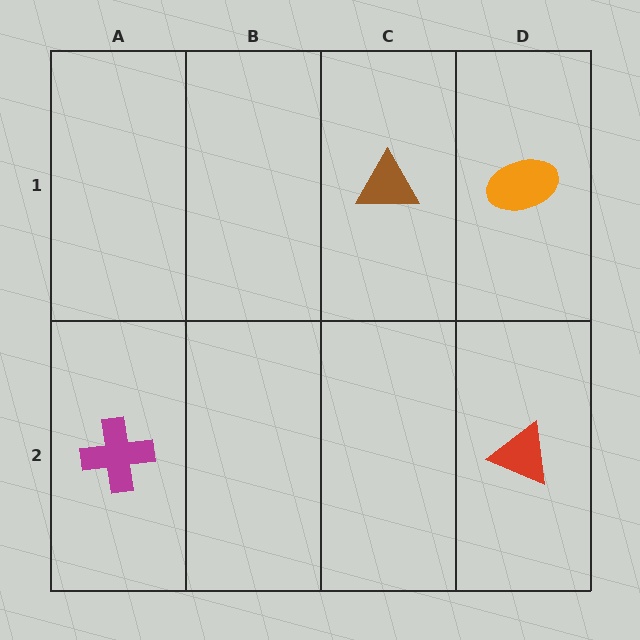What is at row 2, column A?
A magenta cross.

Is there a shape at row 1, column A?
No, that cell is empty.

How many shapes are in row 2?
2 shapes.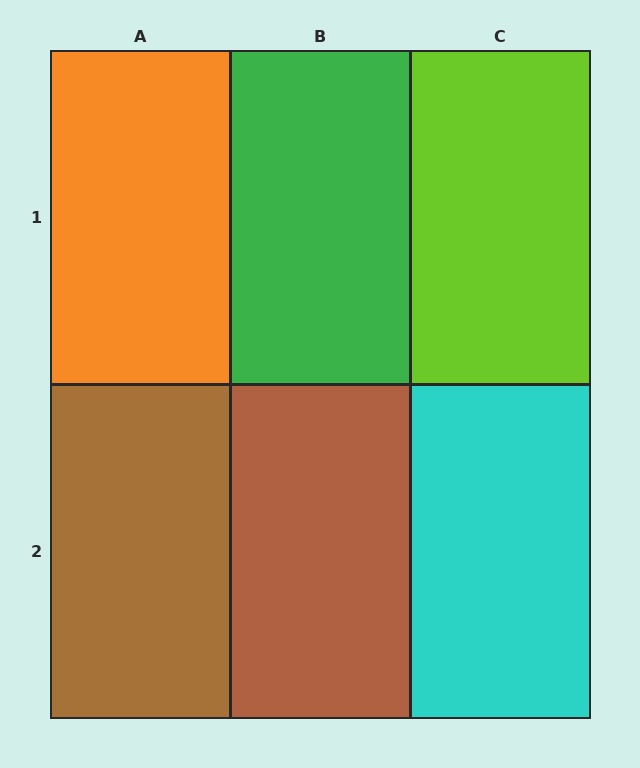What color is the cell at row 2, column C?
Cyan.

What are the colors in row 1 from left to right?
Orange, green, lime.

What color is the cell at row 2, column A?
Brown.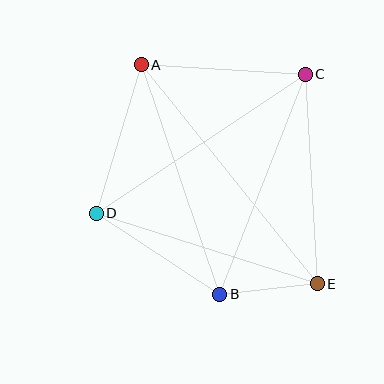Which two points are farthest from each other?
Points A and E are farthest from each other.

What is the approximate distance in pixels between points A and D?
The distance between A and D is approximately 155 pixels.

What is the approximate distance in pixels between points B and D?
The distance between B and D is approximately 148 pixels.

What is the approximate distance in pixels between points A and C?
The distance between A and C is approximately 164 pixels.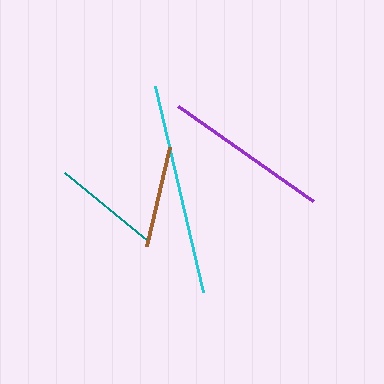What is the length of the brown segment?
The brown segment is approximately 101 pixels long.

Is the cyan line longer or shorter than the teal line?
The cyan line is longer than the teal line.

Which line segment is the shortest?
The brown line is the shortest at approximately 101 pixels.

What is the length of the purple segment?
The purple segment is approximately 165 pixels long.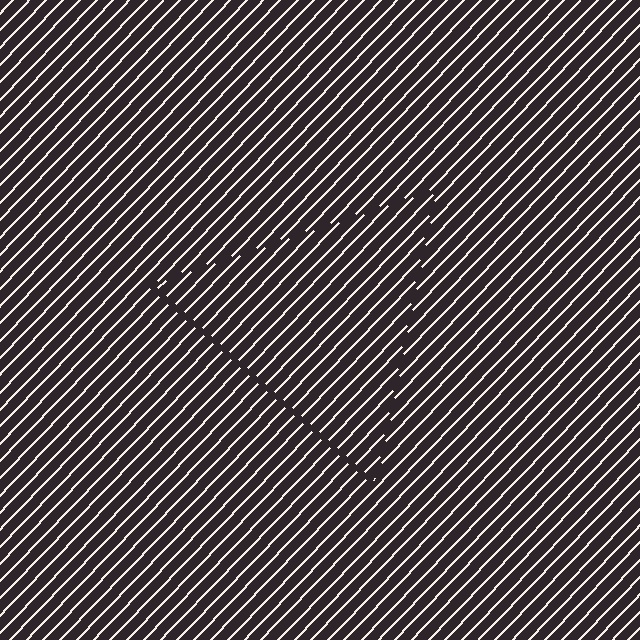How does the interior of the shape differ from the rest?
The interior of the shape contains the same grating, shifted by half a period — the contour is defined by the phase discontinuity where line-ends from the inner and outer gratings abut.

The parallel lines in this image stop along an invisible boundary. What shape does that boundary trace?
An illusory triangle. The interior of the shape contains the same grating, shifted by half a period — the contour is defined by the phase discontinuity where line-ends from the inner and outer gratings abut.